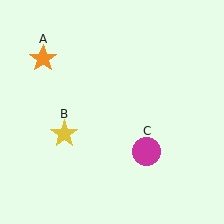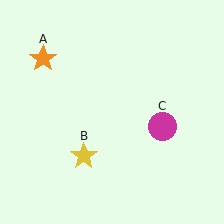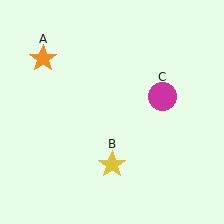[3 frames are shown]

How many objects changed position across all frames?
2 objects changed position: yellow star (object B), magenta circle (object C).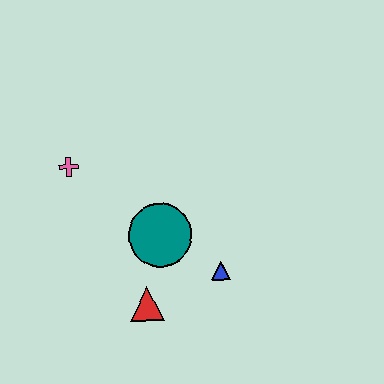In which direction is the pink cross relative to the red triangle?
The pink cross is above the red triangle.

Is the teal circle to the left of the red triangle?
No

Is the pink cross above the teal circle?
Yes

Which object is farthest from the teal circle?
The pink cross is farthest from the teal circle.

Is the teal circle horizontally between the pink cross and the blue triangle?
Yes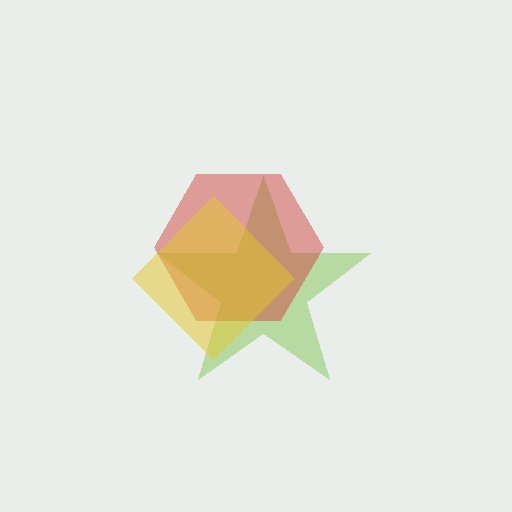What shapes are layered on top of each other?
The layered shapes are: a lime star, a red hexagon, a yellow diamond.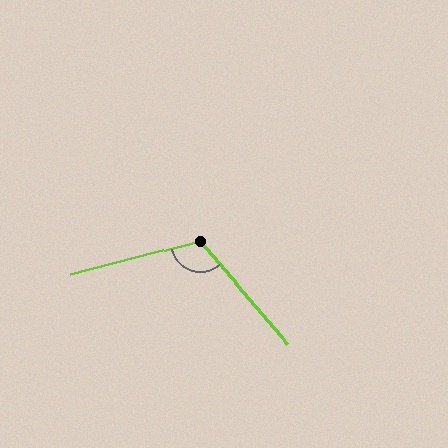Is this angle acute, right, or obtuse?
It is obtuse.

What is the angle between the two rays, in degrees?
Approximately 116 degrees.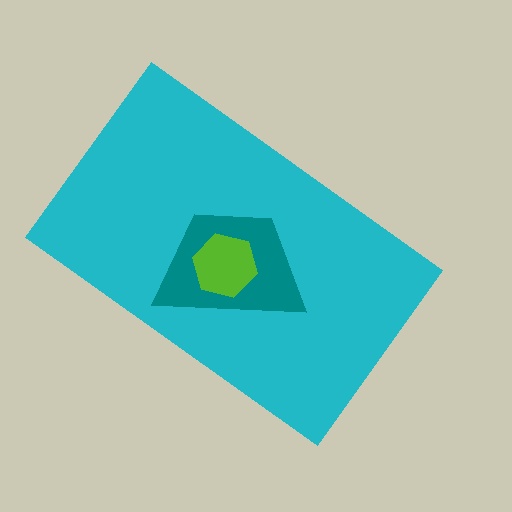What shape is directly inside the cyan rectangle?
The teal trapezoid.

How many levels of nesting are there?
3.